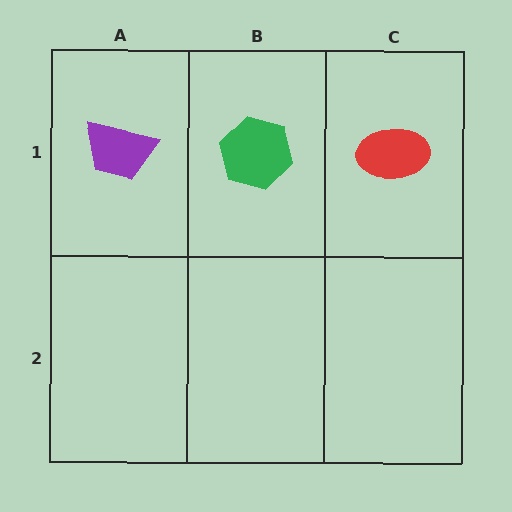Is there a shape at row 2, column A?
No, that cell is empty.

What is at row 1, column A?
A purple trapezoid.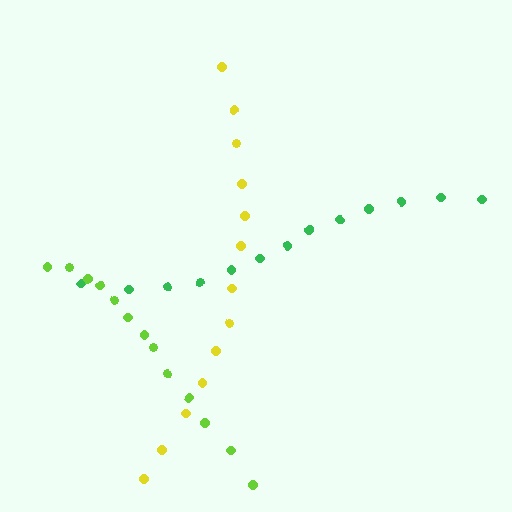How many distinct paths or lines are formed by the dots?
There are 3 distinct paths.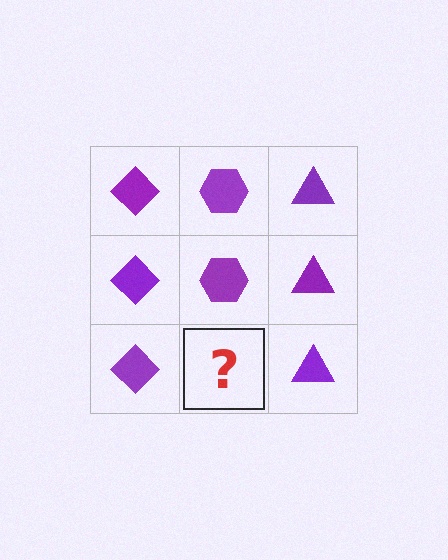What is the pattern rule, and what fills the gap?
The rule is that each column has a consistent shape. The gap should be filled with a purple hexagon.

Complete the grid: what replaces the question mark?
The question mark should be replaced with a purple hexagon.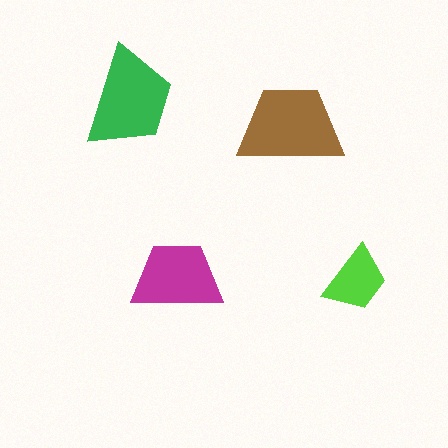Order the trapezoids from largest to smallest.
the brown one, the green one, the magenta one, the lime one.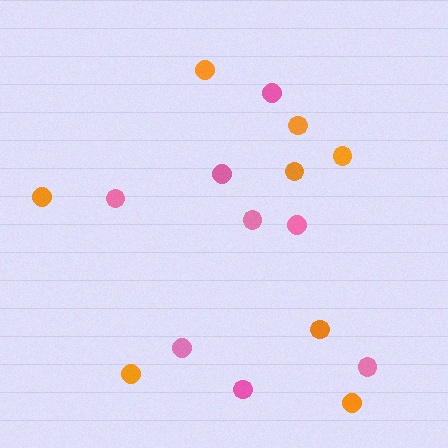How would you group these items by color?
There are 2 groups: one group of pink circles (8) and one group of orange circles (8).